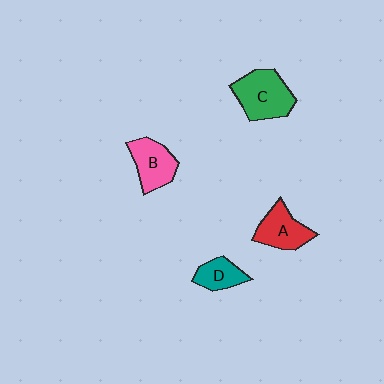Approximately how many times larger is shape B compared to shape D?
Approximately 1.4 times.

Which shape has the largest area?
Shape C (green).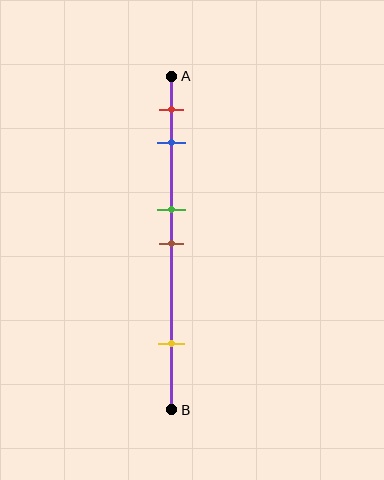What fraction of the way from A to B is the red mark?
The red mark is approximately 10% (0.1) of the way from A to B.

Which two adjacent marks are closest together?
The green and brown marks are the closest adjacent pair.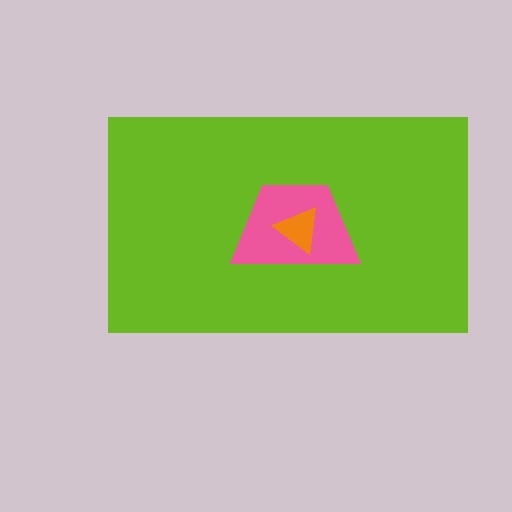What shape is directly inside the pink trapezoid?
The orange triangle.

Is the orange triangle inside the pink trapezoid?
Yes.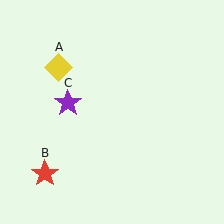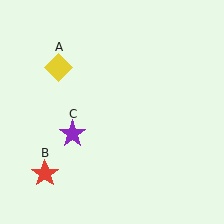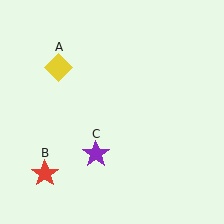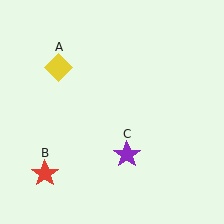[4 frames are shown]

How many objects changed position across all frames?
1 object changed position: purple star (object C).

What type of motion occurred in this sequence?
The purple star (object C) rotated counterclockwise around the center of the scene.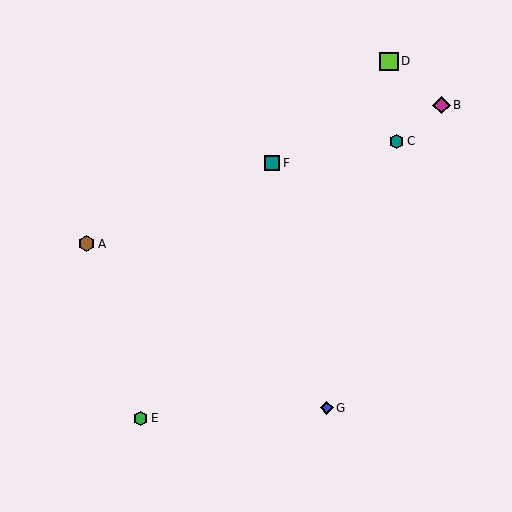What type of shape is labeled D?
Shape D is a lime square.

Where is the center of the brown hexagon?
The center of the brown hexagon is at (86, 244).